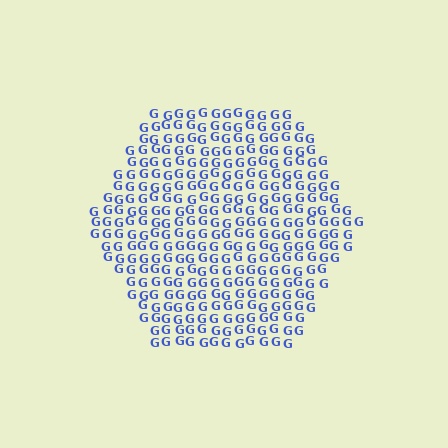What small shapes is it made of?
It is made of small letter G's.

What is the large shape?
The large shape is a hexagon.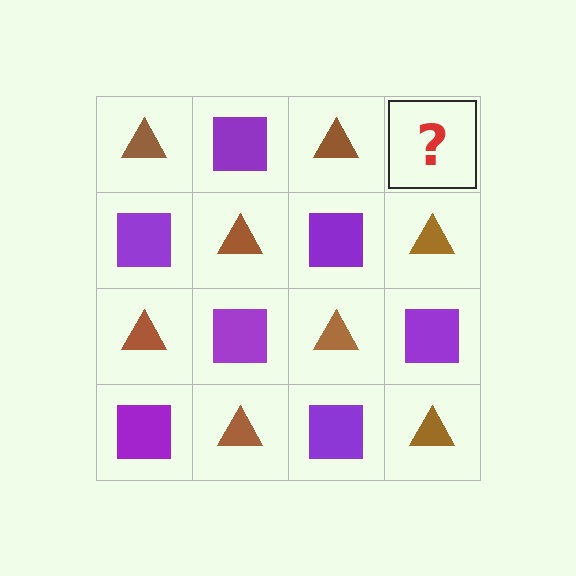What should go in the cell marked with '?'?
The missing cell should contain a purple square.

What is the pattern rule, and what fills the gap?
The rule is that it alternates brown triangle and purple square in a checkerboard pattern. The gap should be filled with a purple square.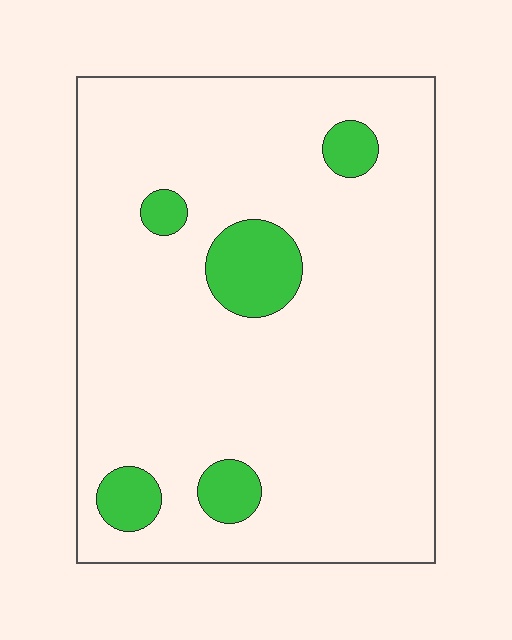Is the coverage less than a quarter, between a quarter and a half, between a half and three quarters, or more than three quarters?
Less than a quarter.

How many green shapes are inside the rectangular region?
5.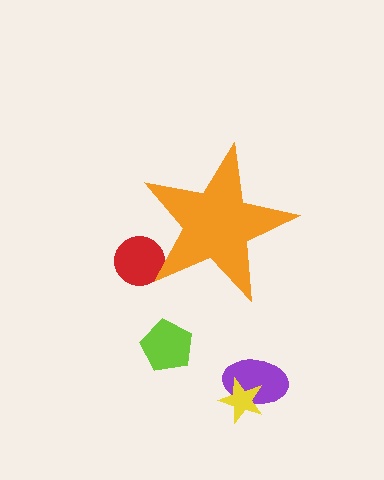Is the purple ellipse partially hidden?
No, the purple ellipse is fully visible.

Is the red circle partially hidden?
Yes, the red circle is partially hidden behind the orange star.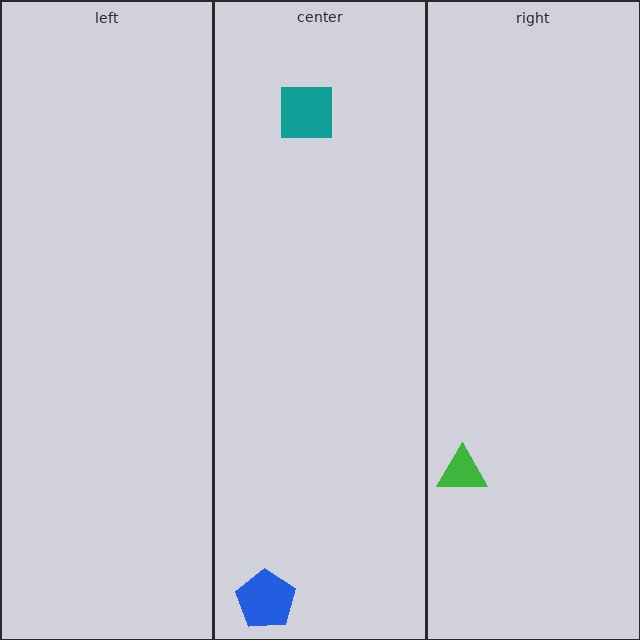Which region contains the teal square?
The center region.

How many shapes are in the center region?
2.